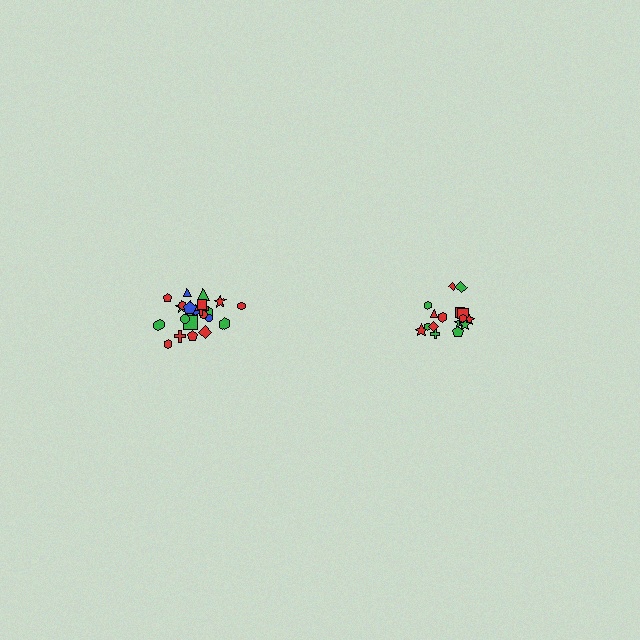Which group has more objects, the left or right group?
The left group.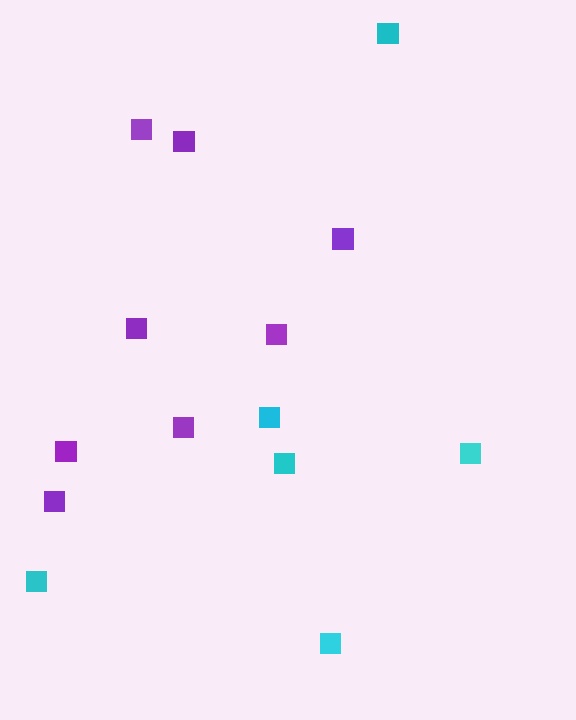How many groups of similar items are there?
There are 2 groups: one group of purple squares (8) and one group of cyan squares (6).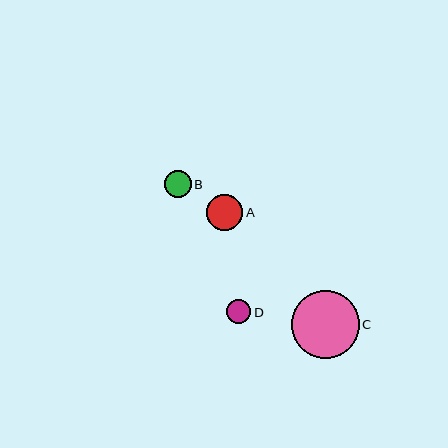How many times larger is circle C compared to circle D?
Circle C is approximately 2.9 times the size of circle D.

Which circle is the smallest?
Circle D is the smallest with a size of approximately 24 pixels.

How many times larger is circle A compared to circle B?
Circle A is approximately 1.4 times the size of circle B.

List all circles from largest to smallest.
From largest to smallest: C, A, B, D.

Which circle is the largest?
Circle C is the largest with a size of approximately 68 pixels.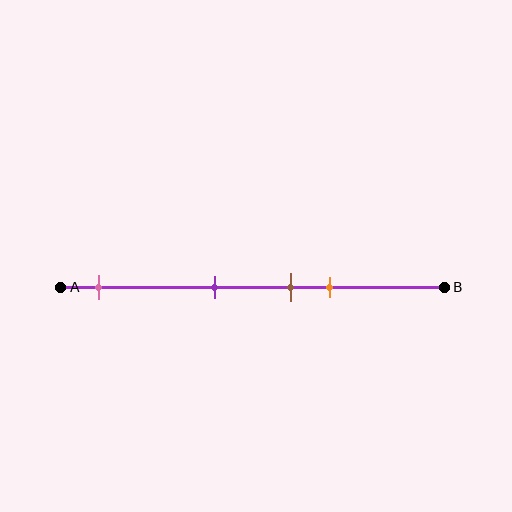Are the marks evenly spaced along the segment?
No, the marks are not evenly spaced.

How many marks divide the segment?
There are 4 marks dividing the segment.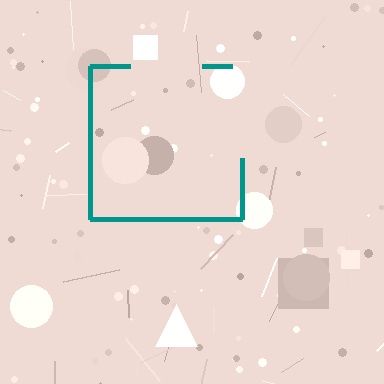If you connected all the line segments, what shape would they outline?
They would outline a square.